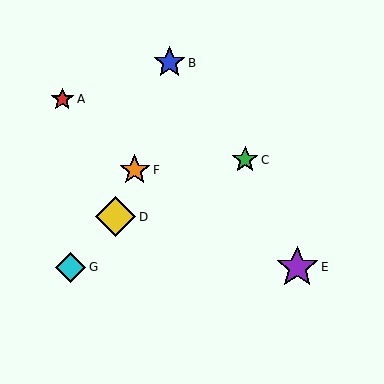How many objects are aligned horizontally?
2 objects (E, G) are aligned horizontally.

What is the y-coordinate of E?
Object E is at y≈267.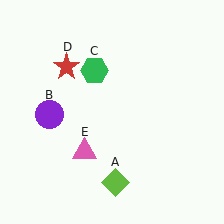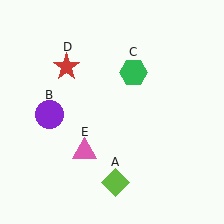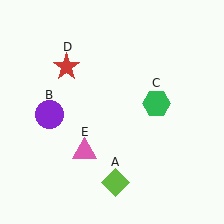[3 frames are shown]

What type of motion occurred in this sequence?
The green hexagon (object C) rotated clockwise around the center of the scene.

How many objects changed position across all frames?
1 object changed position: green hexagon (object C).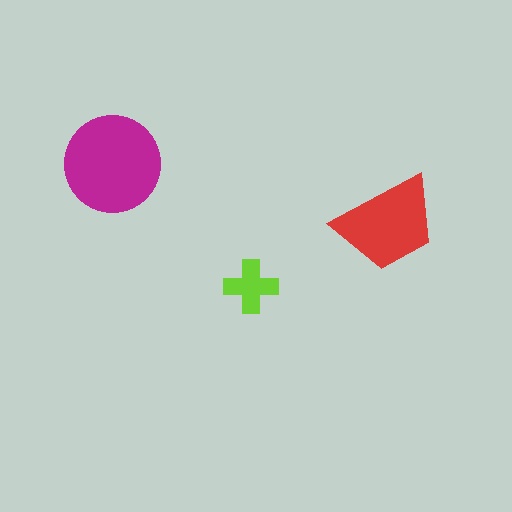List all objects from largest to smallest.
The magenta circle, the red trapezoid, the lime cross.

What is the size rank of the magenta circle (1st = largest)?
1st.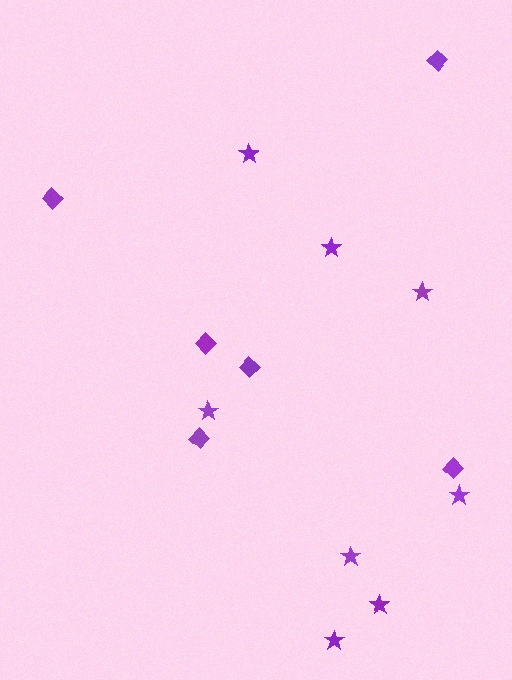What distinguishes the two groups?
There are 2 groups: one group of diamonds (6) and one group of stars (8).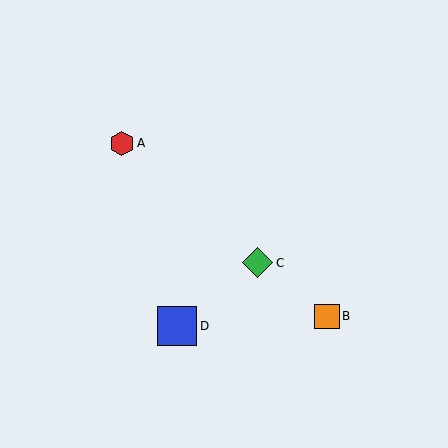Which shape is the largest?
The blue square (labeled D) is the largest.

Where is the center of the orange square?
The center of the orange square is at (327, 316).